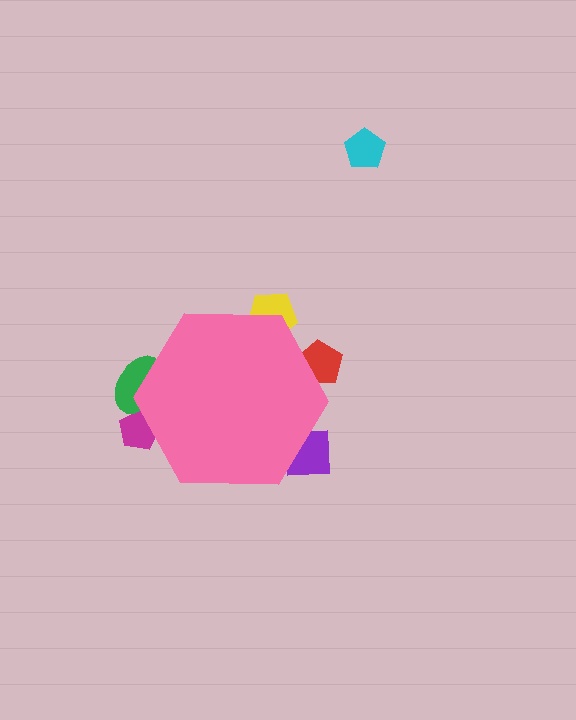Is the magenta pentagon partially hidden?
Yes, the magenta pentagon is partially hidden behind the pink hexagon.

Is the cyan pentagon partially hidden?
No, the cyan pentagon is fully visible.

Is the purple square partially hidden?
Yes, the purple square is partially hidden behind the pink hexagon.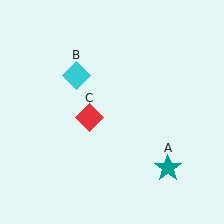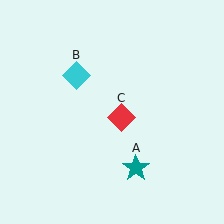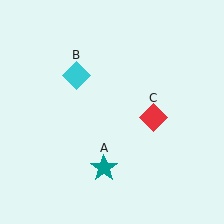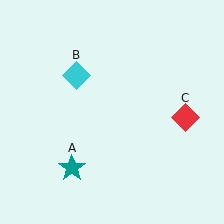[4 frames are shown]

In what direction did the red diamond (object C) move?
The red diamond (object C) moved right.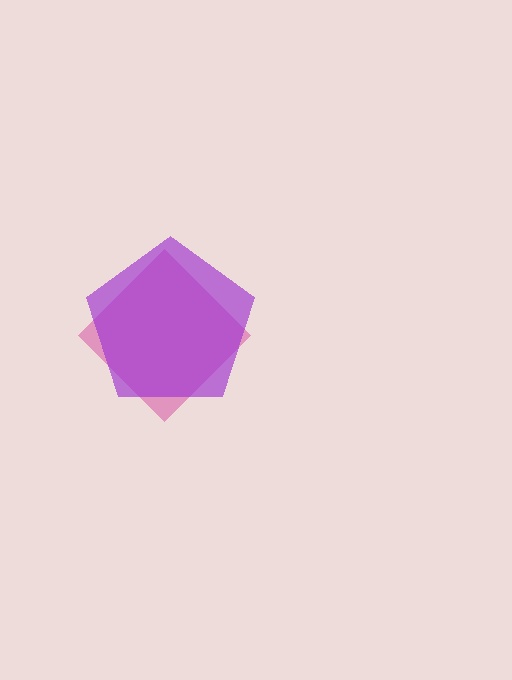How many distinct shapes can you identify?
There are 2 distinct shapes: a magenta diamond, a purple pentagon.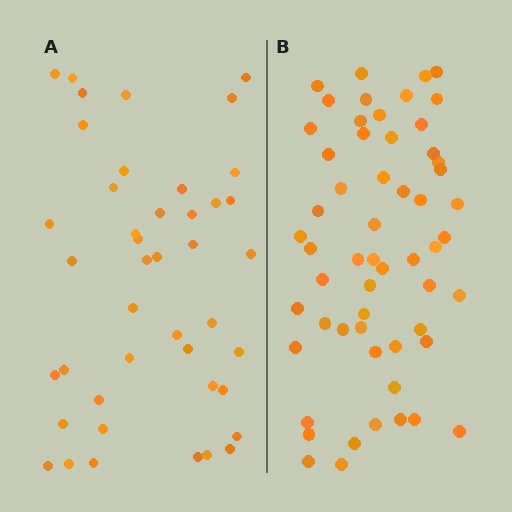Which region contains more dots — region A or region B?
Region B (the right region) has more dots.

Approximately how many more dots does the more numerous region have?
Region B has approximately 15 more dots than region A.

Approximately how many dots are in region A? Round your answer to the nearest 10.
About 40 dots. (The exact count is 43, which rounds to 40.)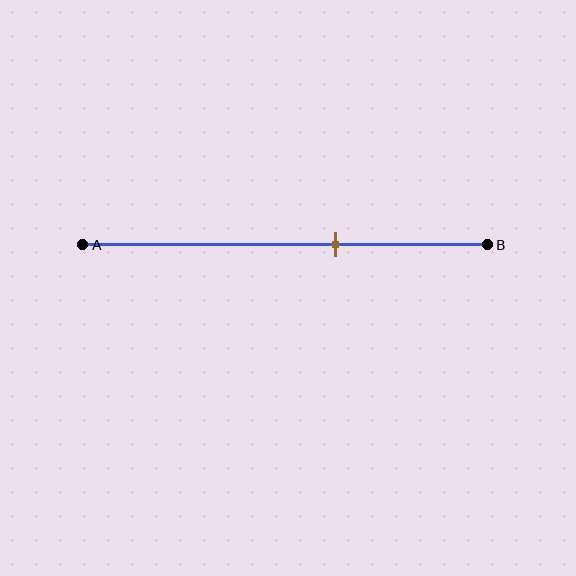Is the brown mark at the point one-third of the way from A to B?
No, the mark is at about 65% from A, not at the 33% one-third point.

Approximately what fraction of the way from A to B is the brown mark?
The brown mark is approximately 65% of the way from A to B.